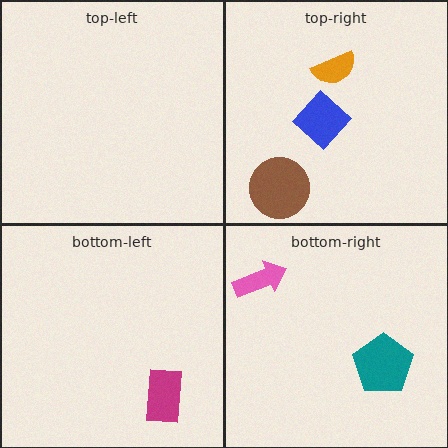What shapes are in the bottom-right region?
The teal pentagon, the pink arrow.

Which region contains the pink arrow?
The bottom-right region.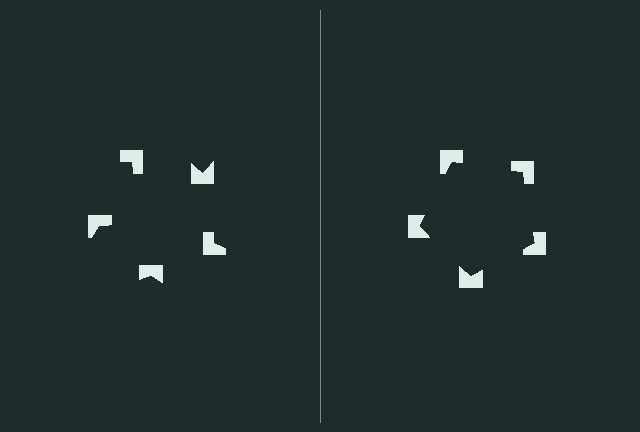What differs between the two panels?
The notched squares are positioned identically on both sides; only the wedge orientations differ. On the right they align to a pentagon; on the left they are misaligned.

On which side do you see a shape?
An illusory pentagon appears on the right side. On the left side the wedge cuts are rotated, so no coherent shape forms.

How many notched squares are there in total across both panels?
10 — 5 on each side.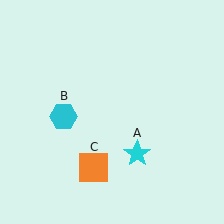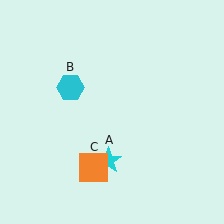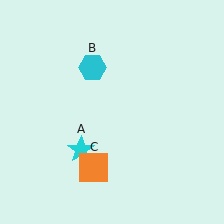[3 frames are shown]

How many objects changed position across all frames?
2 objects changed position: cyan star (object A), cyan hexagon (object B).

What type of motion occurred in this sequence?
The cyan star (object A), cyan hexagon (object B) rotated clockwise around the center of the scene.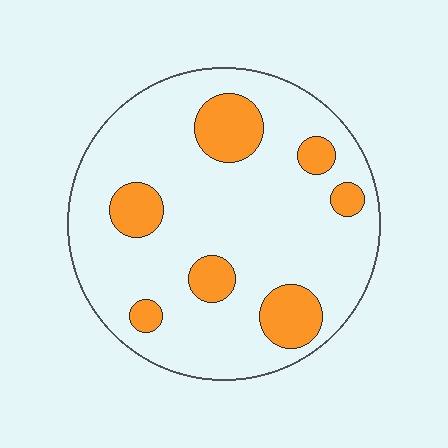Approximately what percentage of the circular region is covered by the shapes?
Approximately 20%.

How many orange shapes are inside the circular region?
7.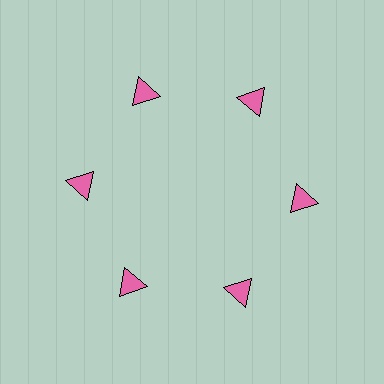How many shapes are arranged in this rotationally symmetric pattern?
There are 6 shapes, arranged in 6 groups of 1.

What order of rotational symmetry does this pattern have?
This pattern has 6-fold rotational symmetry.